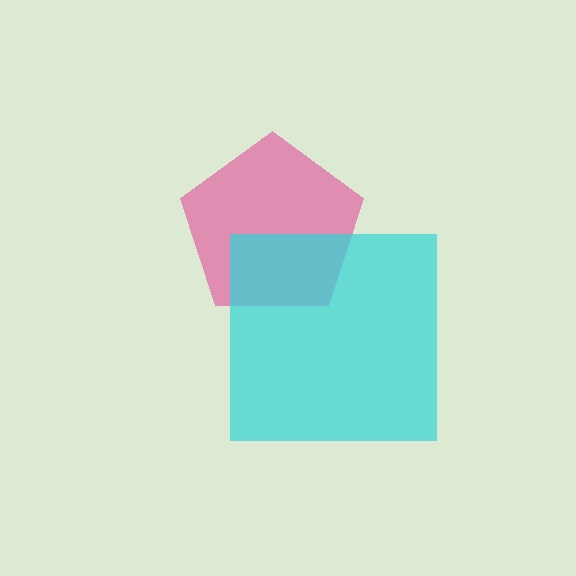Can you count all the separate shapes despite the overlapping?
Yes, there are 2 separate shapes.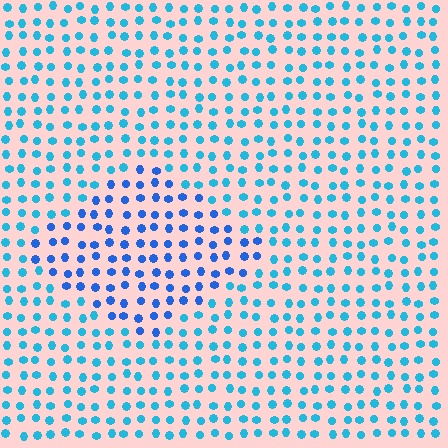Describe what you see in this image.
The image is filled with small cyan elements in a uniform arrangement. A diamond-shaped region is visible where the elements are tinted to a slightly different hue, forming a subtle color boundary.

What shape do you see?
I see a diamond.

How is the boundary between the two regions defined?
The boundary is defined purely by a slight shift in hue (about 27 degrees). Spacing, size, and orientation are identical on both sides.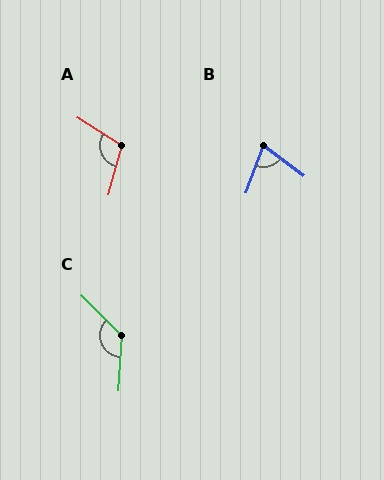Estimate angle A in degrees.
Approximately 107 degrees.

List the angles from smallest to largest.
B (73°), A (107°), C (132°).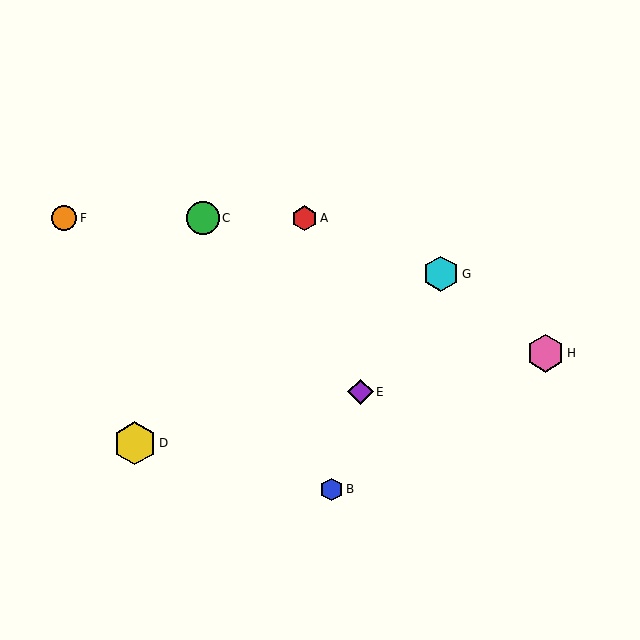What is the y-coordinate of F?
Object F is at y≈218.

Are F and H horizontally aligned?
No, F is at y≈218 and H is at y≈353.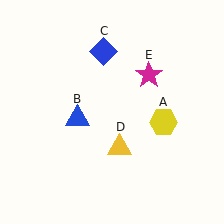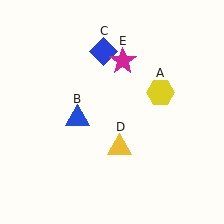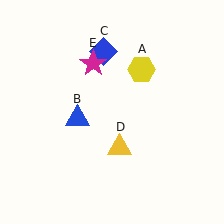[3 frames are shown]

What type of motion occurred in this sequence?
The yellow hexagon (object A), magenta star (object E) rotated counterclockwise around the center of the scene.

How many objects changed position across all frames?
2 objects changed position: yellow hexagon (object A), magenta star (object E).